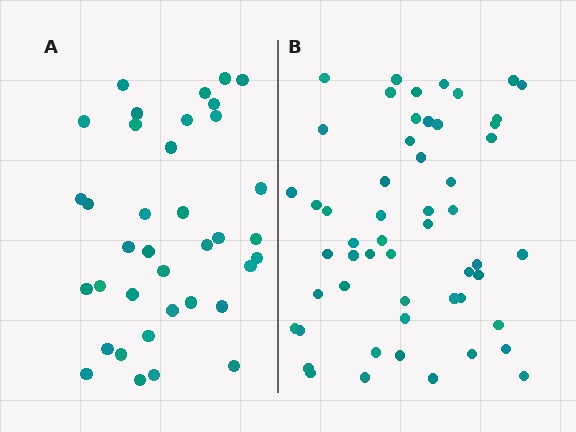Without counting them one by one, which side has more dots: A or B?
Region B (the right region) has more dots.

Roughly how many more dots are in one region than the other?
Region B has approximately 15 more dots than region A.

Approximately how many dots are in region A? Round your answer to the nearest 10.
About 40 dots. (The exact count is 37, which rounds to 40.)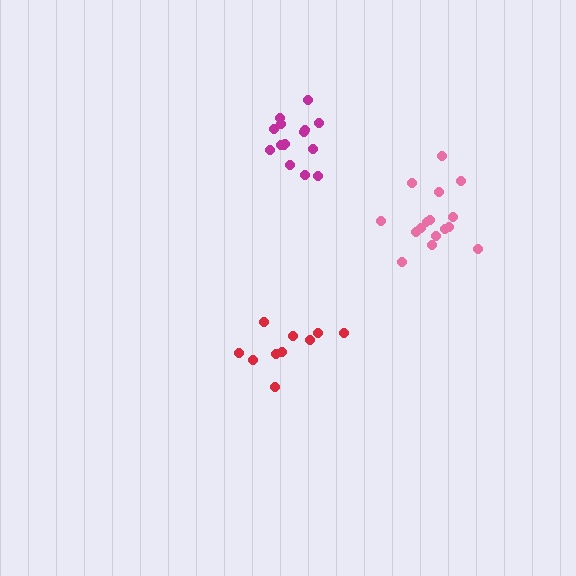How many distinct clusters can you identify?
There are 3 distinct clusters.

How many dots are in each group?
Group 1: 16 dots, Group 2: 15 dots, Group 3: 10 dots (41 total).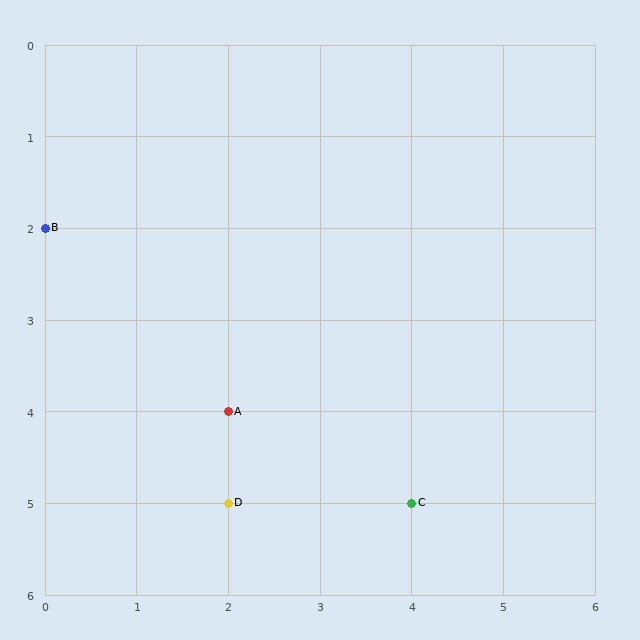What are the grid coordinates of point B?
Point B is at grid coordinates (0, 2).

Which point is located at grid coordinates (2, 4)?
Point A is at (2, 4).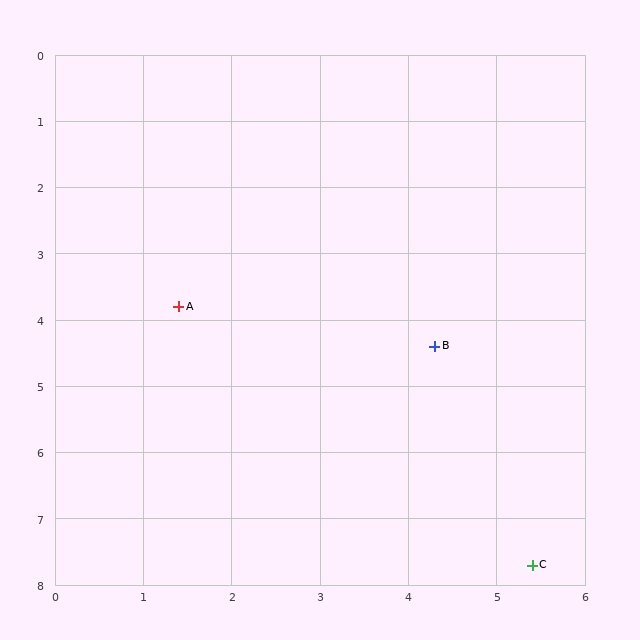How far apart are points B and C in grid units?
Points B and C are about 3.5 grid units apart.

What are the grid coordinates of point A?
Point A is at approximately (1.4, 3.8).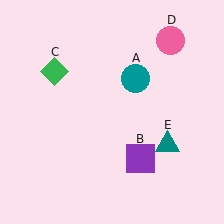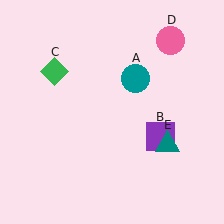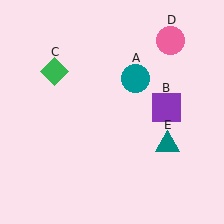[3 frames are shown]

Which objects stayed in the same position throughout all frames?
Teal circle (object A) and green diamond (object C) and pink circle (object D) and teal triangle (object E) remained stationary.